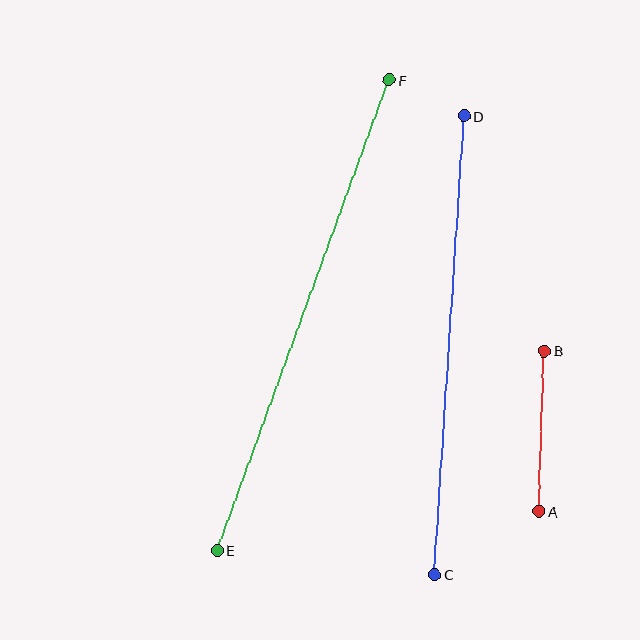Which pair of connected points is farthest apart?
Points E and F are farthest apart.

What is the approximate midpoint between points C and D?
The midpoint is at approximately (449, 345) pixels.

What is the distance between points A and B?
The distance is approximately 161 pixels.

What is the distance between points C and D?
The distance is approximately 460 pixels.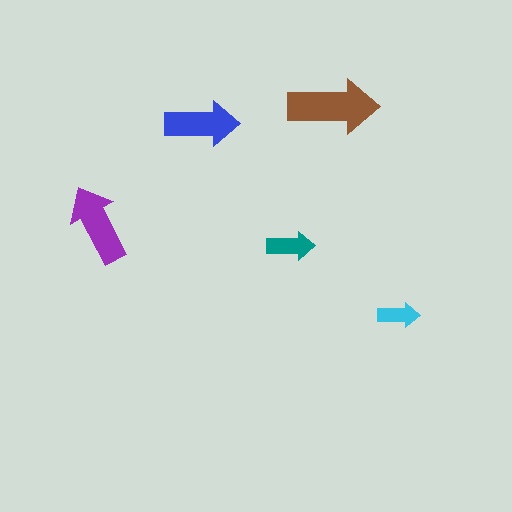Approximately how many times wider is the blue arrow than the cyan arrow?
About 2 times wider.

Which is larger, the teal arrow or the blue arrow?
The blue one.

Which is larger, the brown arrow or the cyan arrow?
The brown one.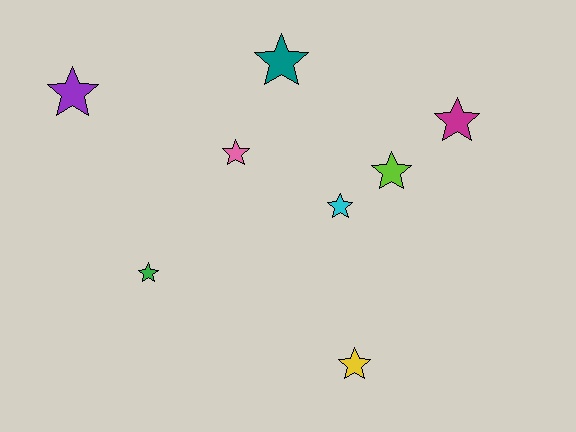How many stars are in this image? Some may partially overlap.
There are 8 stars.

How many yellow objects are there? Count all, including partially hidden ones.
There is 1 yellow object.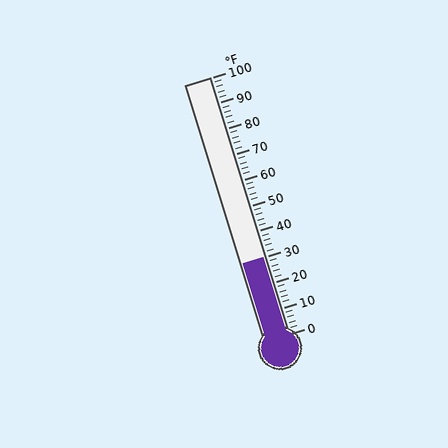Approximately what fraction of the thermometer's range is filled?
The thermometer is filled to approximately 30% of its range.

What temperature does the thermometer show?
The thermometer shows approximately 30°F.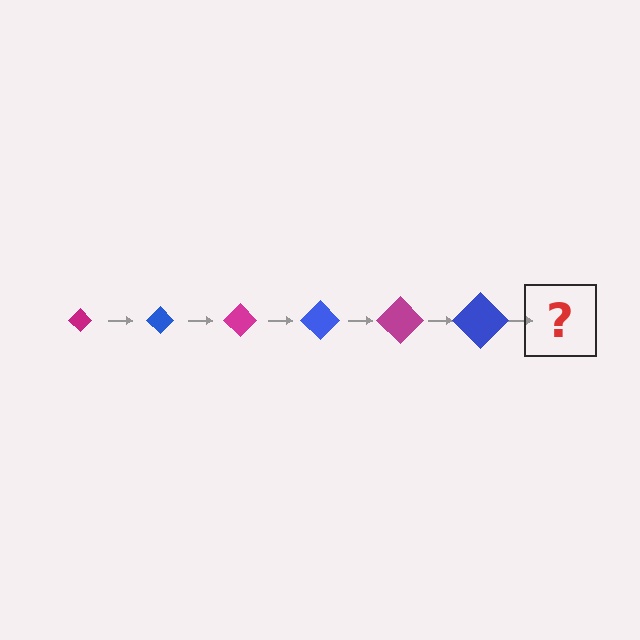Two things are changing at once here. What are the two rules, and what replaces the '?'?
The two rules are that the diamond grows larger each step and the color cycles through magenta and blue. The '?' should be a magenta diamond, larger than the previous one.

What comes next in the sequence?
The next element should be a magenta diamond, larger than the previous one.